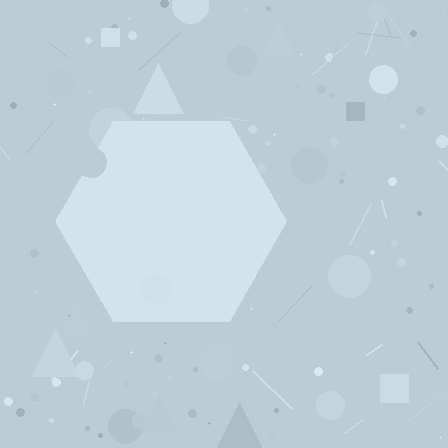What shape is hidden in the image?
A hexagon is hidden in the image.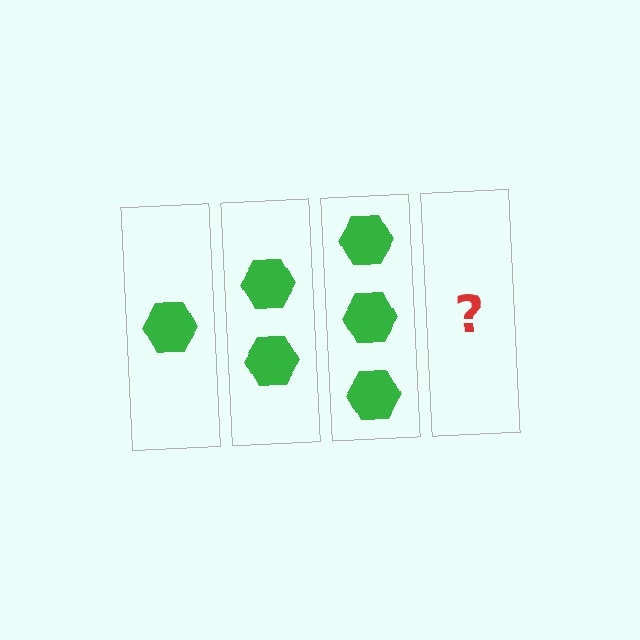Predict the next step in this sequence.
The next step is 4 hexagons.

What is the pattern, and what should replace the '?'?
The pattern is that each step adds one more hexagon. The '?' should be 4 hexagons.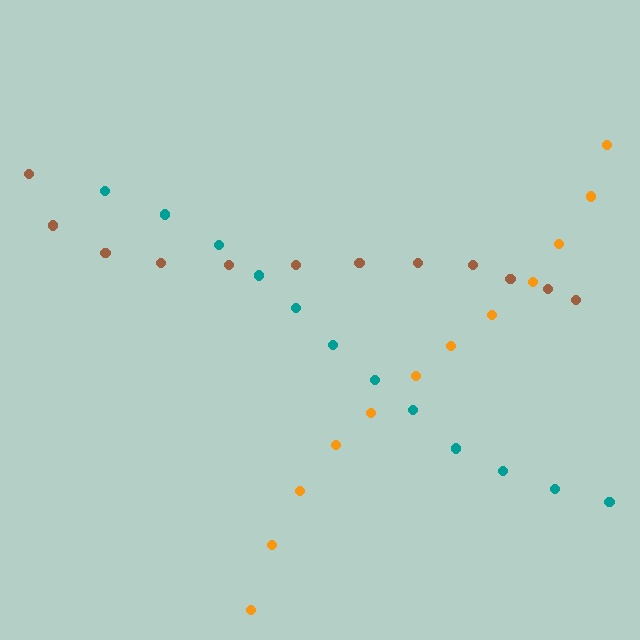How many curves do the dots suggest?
There are 3 distinct paths.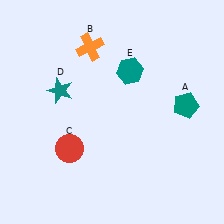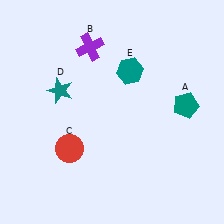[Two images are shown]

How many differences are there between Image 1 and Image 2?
There is 1 difference between the two images.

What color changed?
The cross (B) changed from orange in Image 1 to purple in Image 2.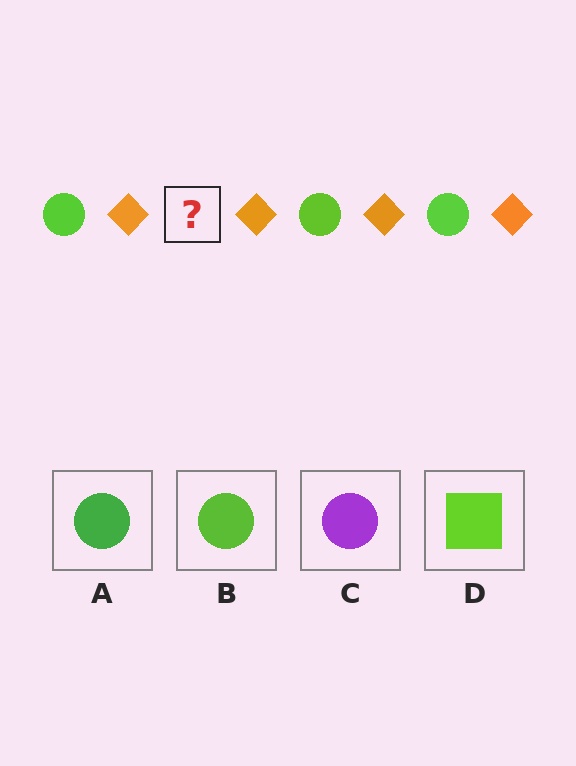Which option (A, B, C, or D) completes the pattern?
B.